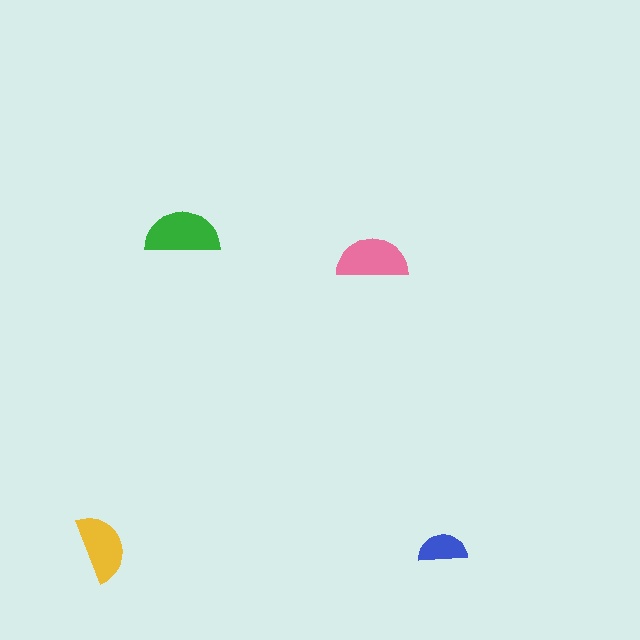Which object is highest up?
The green semicircle is topmost.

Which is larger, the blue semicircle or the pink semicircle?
The pink one.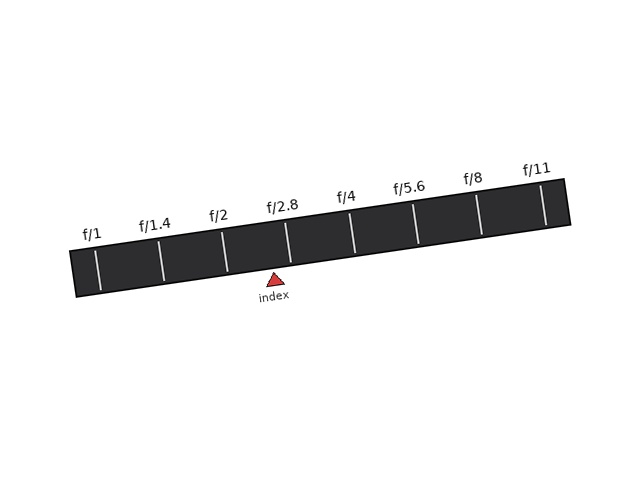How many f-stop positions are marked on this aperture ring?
There are 8 f-stop positions marked.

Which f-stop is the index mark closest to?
The index mark is closest to f/2.8.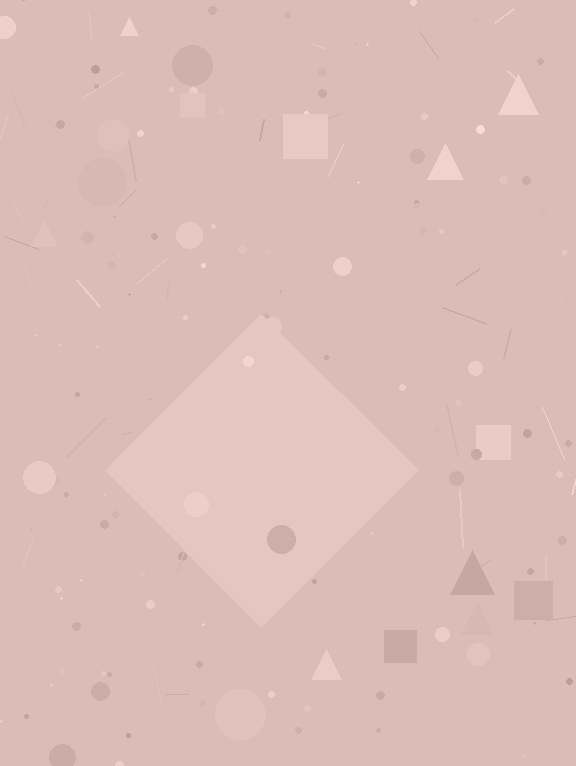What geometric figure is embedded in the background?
A diamond is embedded in the background.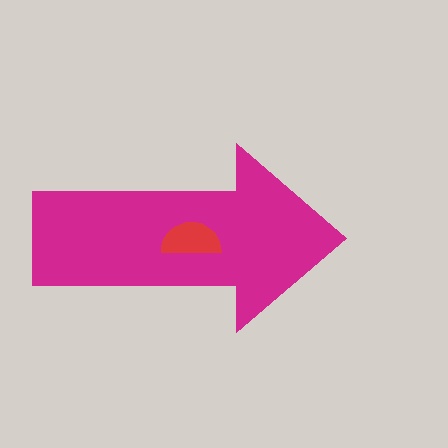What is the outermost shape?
The magenta arrow.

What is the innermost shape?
The red semicircle.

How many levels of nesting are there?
2.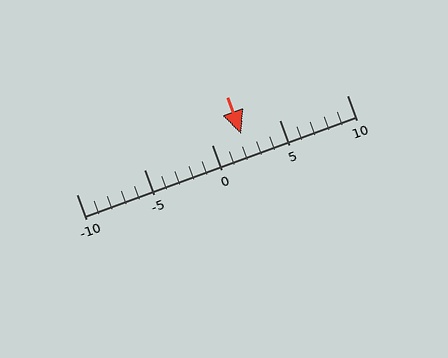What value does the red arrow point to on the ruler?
The red arrow points to approximately 2.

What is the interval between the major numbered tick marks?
The major tick marks are spaced 5 units apart.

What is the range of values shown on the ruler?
The ruler shows values from -10 to 10.